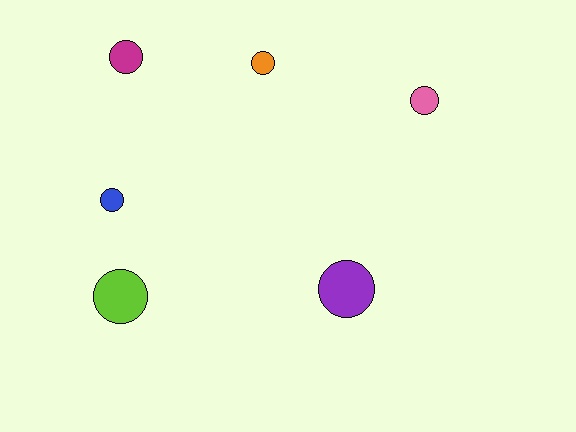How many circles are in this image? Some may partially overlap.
There are 6 circles.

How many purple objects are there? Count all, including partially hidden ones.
There is 1 purple object.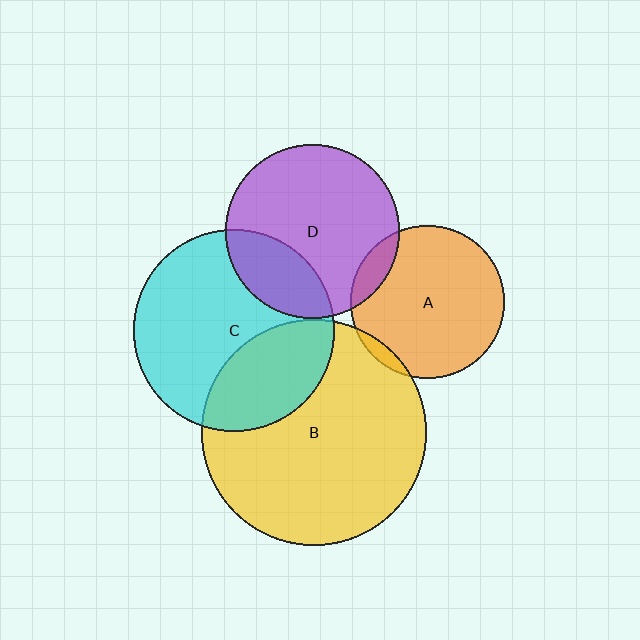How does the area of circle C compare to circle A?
Approximately 1.7 times.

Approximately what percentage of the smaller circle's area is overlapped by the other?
Approximately 10%.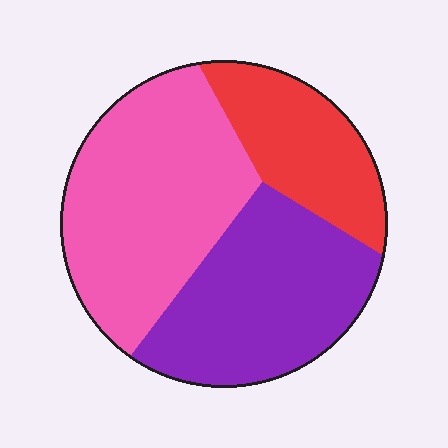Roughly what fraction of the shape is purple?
Purple takes up about three eighths (3/8) of the shape.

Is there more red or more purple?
Purple.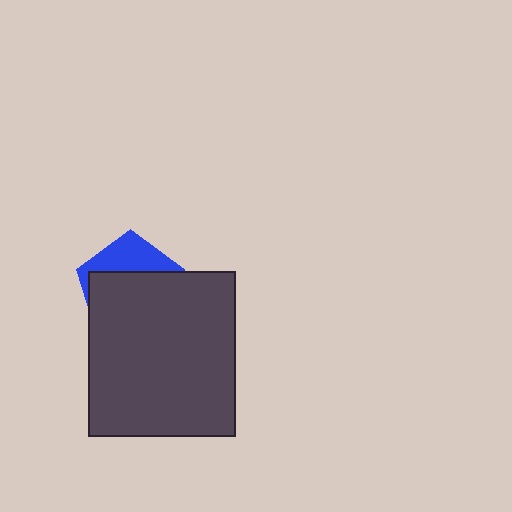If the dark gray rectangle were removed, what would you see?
You would see the complete blue pentagon.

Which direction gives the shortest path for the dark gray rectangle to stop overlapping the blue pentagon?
Moving down gives the shortest separation.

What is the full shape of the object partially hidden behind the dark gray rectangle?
The partially hidden object is a blue pentagon.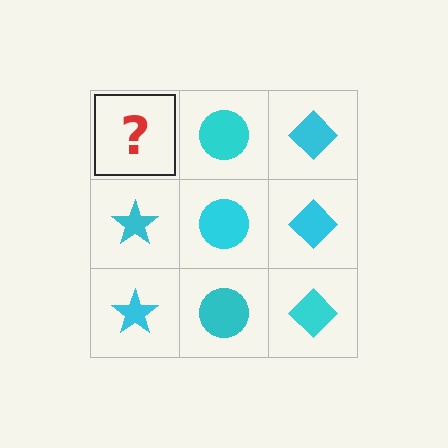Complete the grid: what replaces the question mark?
The question mark should be replaced with a cyan star.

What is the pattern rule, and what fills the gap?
The rule is that each column has a consistent shape. The gap should be filled with a cyan star.